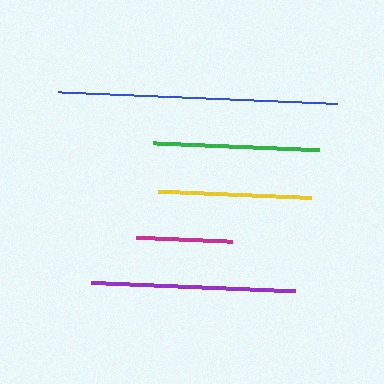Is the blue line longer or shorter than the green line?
The blue line is longer than the green line.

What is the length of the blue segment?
The blue segment is approximately 279 pixels long.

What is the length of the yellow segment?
The yellow segment is approximately 153 pixels long.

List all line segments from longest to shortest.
From longest to shortest: blue, purple, green, yellow, magenta.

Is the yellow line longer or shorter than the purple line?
The purple line is longer than the yellow line.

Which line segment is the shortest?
The magenta line is the shortest at approximately 96 pixels.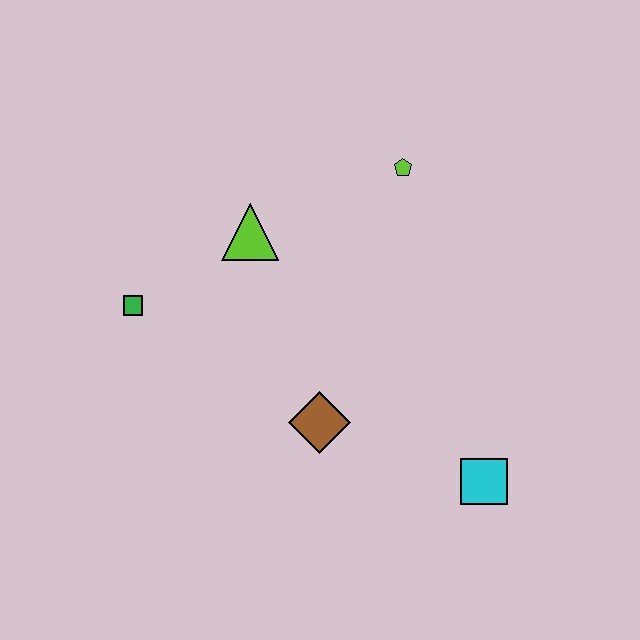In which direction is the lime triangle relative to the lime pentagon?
The lime triangle is to the left of the lime pentagon.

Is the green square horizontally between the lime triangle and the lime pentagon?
No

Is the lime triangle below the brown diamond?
No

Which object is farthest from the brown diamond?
The lime pentagon is farthest from the brown diamond.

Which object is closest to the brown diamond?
The cyan square is closest to the brown diamond.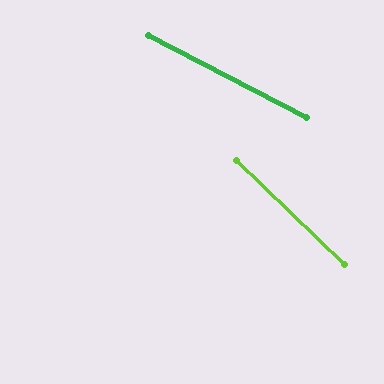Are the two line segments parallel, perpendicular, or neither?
Neither parallel nor perpendicular — they differ by about 17°.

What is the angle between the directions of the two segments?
Approximately 17 degrees.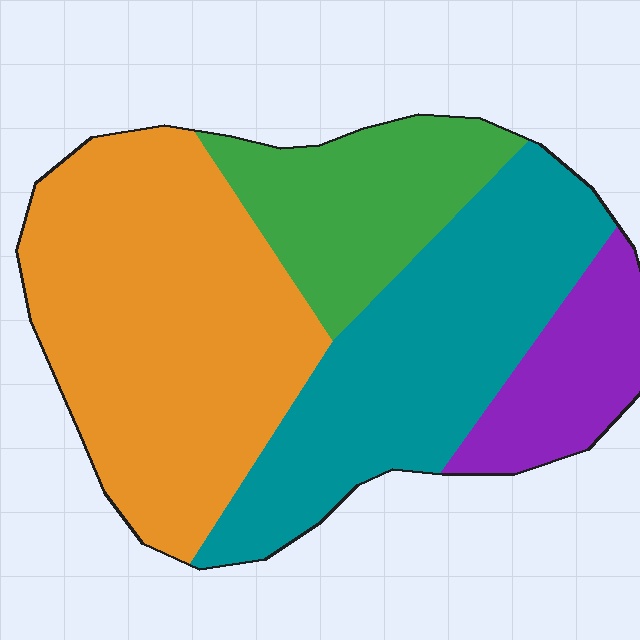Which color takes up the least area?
Purple, at roughly 10%.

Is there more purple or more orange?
Orange.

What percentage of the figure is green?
Green covers roughly 15% of the figure.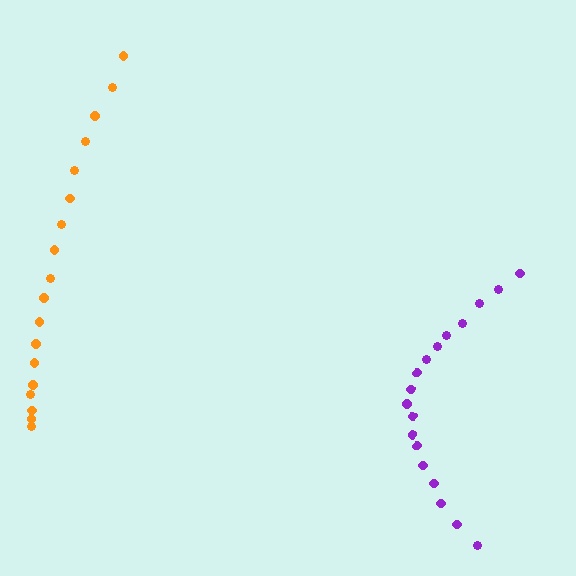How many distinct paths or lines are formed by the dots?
There are 2 distinct paths.